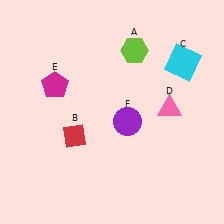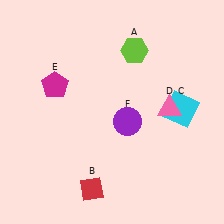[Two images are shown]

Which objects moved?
The objects that moved are: the red diamond (B), the cyan square (C).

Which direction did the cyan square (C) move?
The cyan square (C) moved down.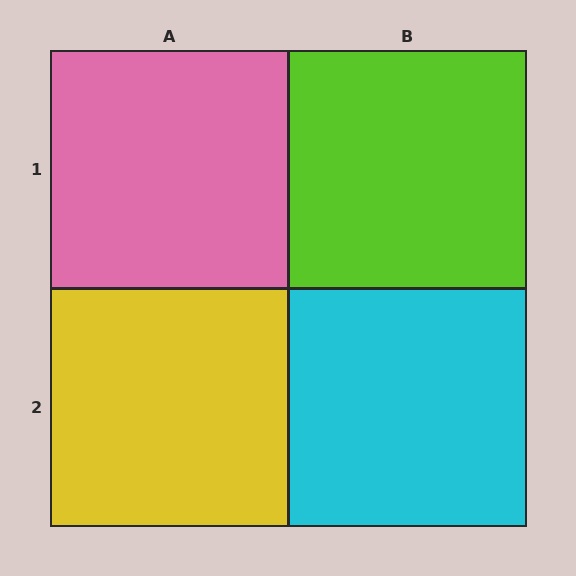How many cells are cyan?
1 cell is cyan.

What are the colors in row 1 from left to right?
Pink, lime.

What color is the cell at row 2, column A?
Yellow.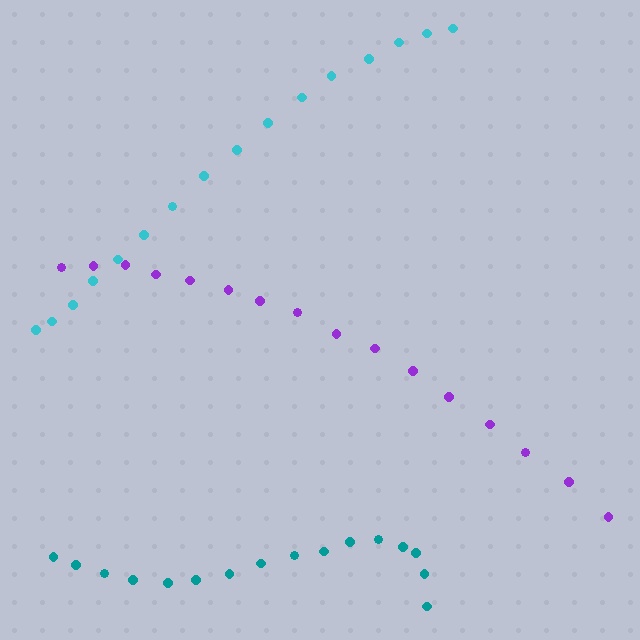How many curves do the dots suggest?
There are 3 distinct paths.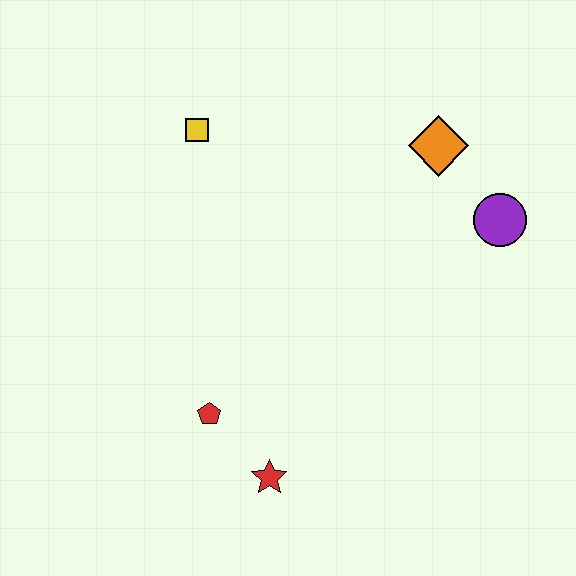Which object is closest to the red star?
The red pentagon is closest to the red star.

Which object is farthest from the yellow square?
The red star is farthest from the yellow square.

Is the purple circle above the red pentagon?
Yes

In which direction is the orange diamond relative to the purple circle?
The orange diamond is above the purple circle.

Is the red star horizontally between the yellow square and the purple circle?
Yes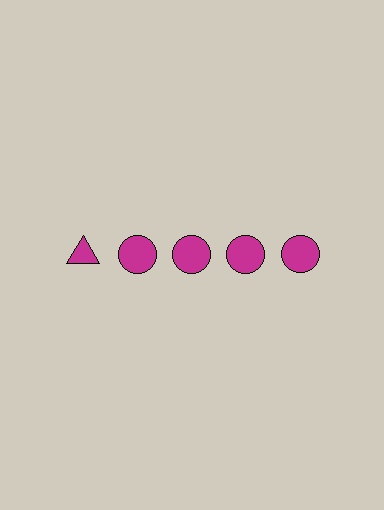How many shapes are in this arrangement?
There are 5 shapes arranged in a grid pattern.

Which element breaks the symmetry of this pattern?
The magenta triangle in the top row, leftmost column breaks the symmetry. All other shapes are magenta circles.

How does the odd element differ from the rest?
It has a different shape: triangle instead of circle.